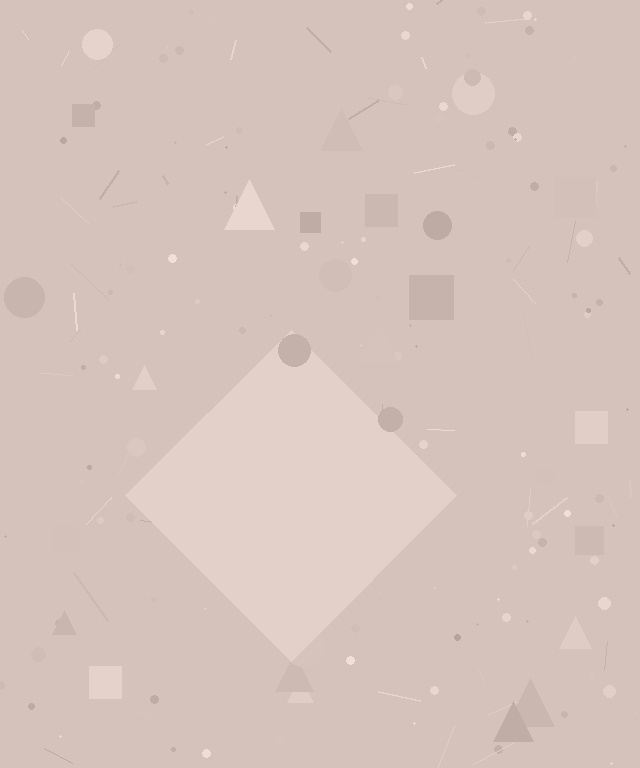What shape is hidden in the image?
A diamond is hidden in the image.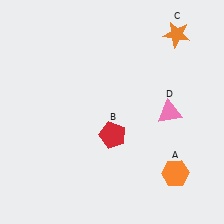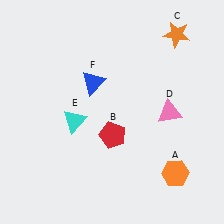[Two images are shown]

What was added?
A cyan triangle (E), a blue triangle (F) were added in Image 2.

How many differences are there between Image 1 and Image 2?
There are 2 differences between the two images.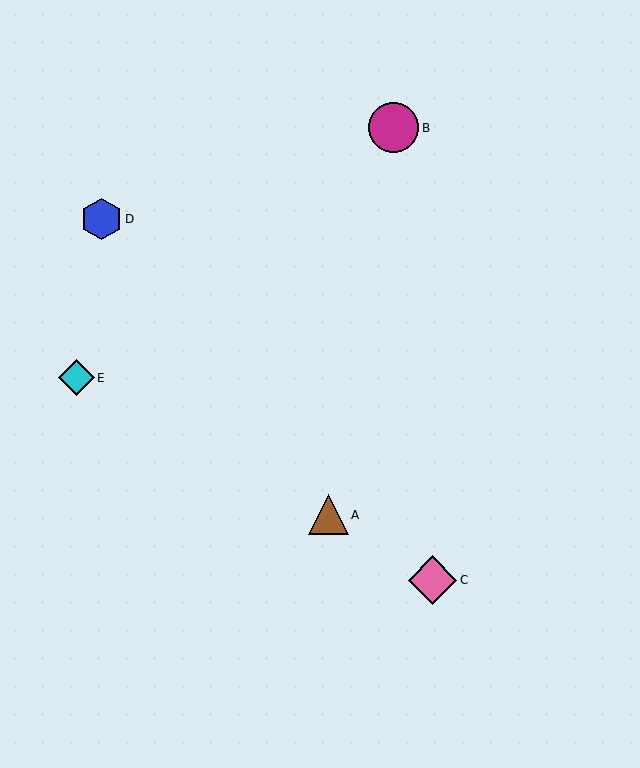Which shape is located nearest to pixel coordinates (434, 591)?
The pink diamond (labeled C) at (433, 580) is nearest to that location.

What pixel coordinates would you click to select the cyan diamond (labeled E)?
Click at (76, 378) to select the cyan diamond E.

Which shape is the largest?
The magenta circle (labeled B) is the largest.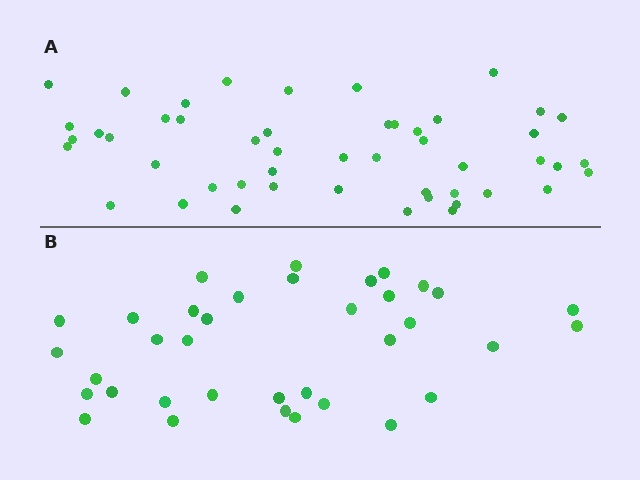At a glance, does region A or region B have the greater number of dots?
Region A (the top region) has more dots.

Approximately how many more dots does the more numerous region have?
Region A has approximately 15 more dots than region B.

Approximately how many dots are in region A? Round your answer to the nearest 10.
About 50 dots. (The exact count is 49, which rounds to 50.)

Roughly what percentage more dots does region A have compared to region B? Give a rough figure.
About 35% more.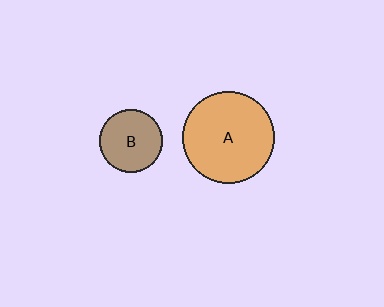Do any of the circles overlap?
No, none of the circles overlap.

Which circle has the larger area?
Circle A (orange).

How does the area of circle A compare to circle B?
Approximately 2.2 times.